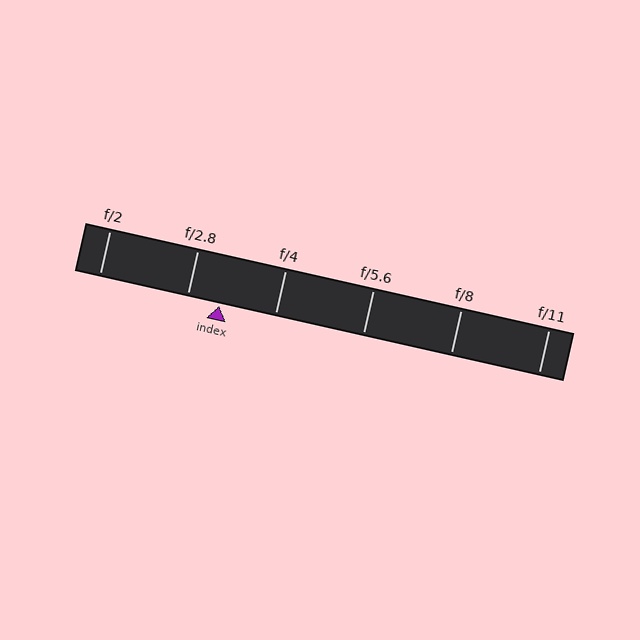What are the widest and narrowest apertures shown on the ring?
The widest aperture shown is f/2 and the narrowest is f/11.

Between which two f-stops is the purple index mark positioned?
The index mark is between f/2.8 and f/4.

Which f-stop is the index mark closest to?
The index mark is closest to f/2.8.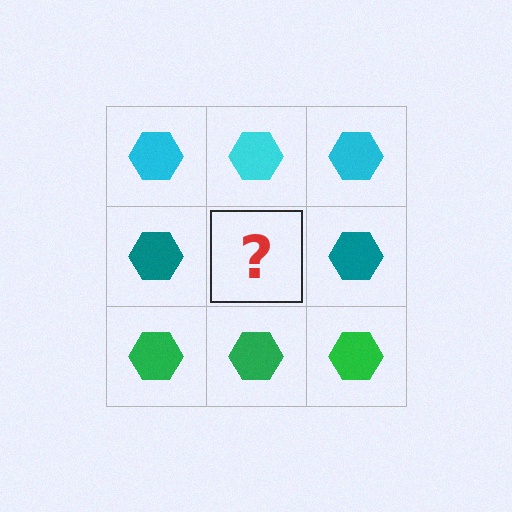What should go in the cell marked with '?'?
The missing cell should contain a teal hexagon.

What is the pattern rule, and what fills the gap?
The rule is that each row has a consistent color. The gap should be filled with a teal hexagon.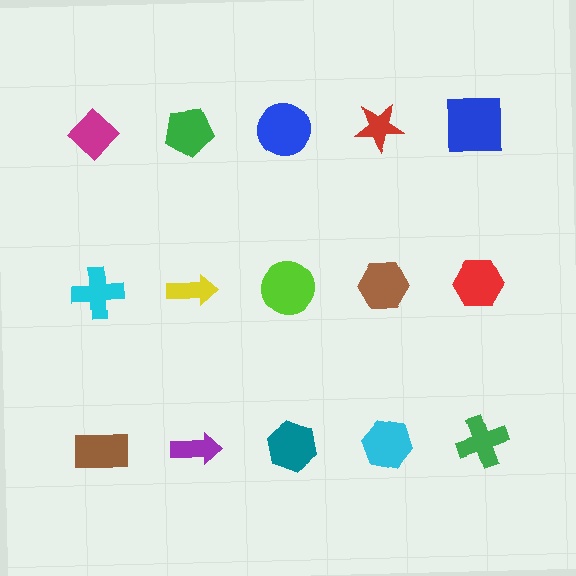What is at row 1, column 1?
A magenta diamond.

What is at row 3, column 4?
A cyan hexagon.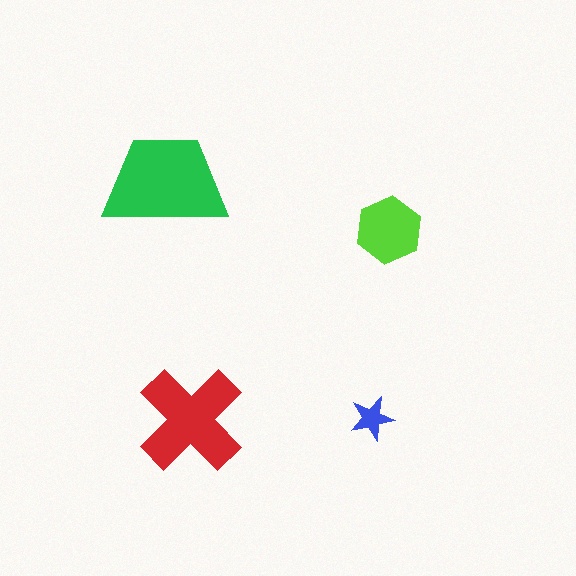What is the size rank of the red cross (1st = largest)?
2nd.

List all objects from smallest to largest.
The blue star, the lime hexagon, the red cross, the green trapezoid.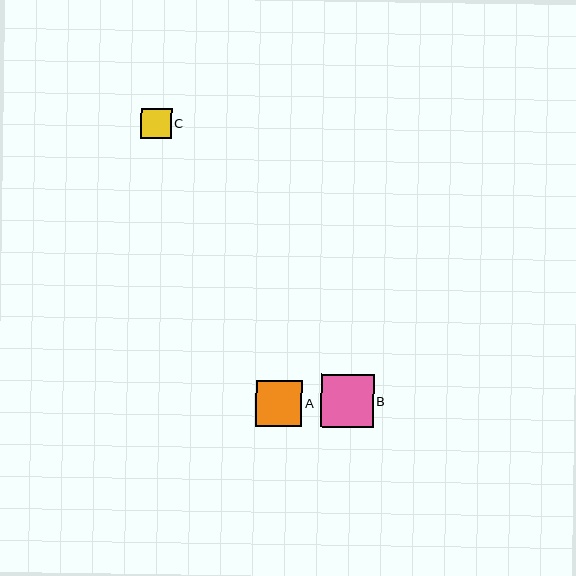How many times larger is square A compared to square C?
Square A is approximately 1.5 times the size of square C.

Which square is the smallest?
Square C is the smallest with a size of approximately 30 pixels.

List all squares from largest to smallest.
From largest to smallest: B, A, C.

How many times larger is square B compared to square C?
Square B is approximately 1.7 times the size of square C.